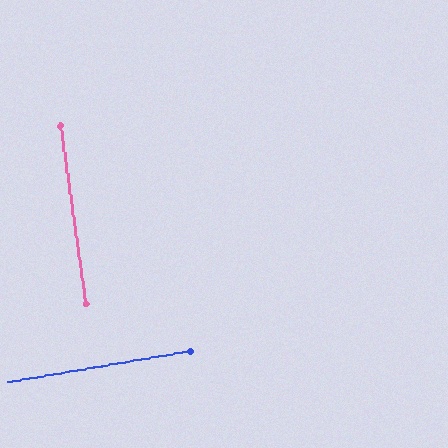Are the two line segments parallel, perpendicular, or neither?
Perpendicular — they meet at approximately 89°.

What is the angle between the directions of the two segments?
Approximately 89 degrees.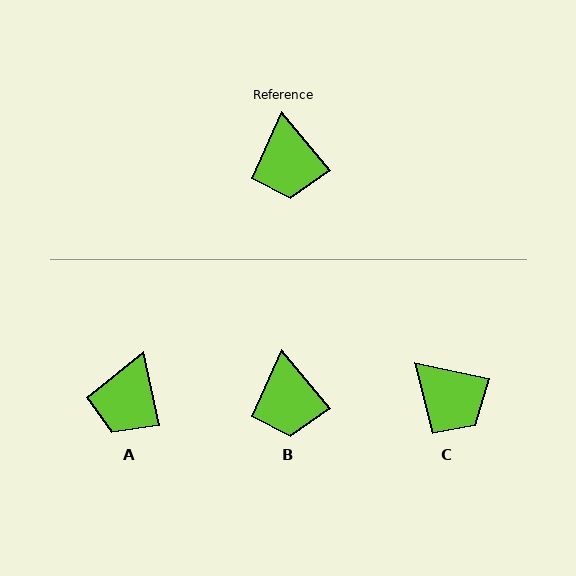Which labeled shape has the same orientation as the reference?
B.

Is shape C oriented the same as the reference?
No, it is off by about 38 degrees.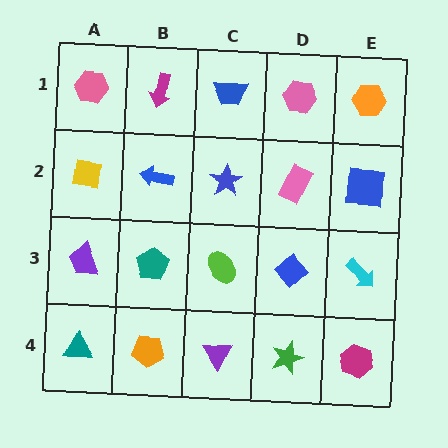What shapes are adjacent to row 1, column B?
A blue arrow (row 2, column B), a pink hexagon (row 1, column A), a blue trapezoid (row 1, column C).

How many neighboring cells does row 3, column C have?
4.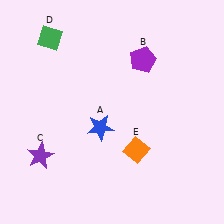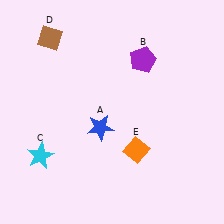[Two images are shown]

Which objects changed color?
C changed from purple to cyan. D changed from green to brown.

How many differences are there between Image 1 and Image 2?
There are 2 differences between the two images.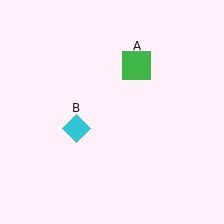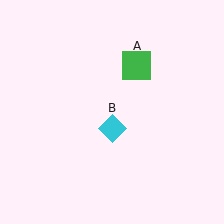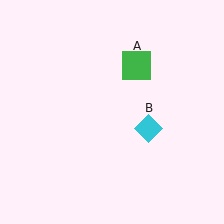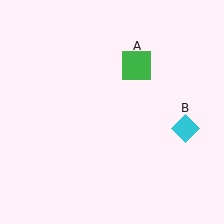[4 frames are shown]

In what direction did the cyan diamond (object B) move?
The cyan diamond (object B) moved right.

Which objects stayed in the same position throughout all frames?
Green square (object A) remained stationary.